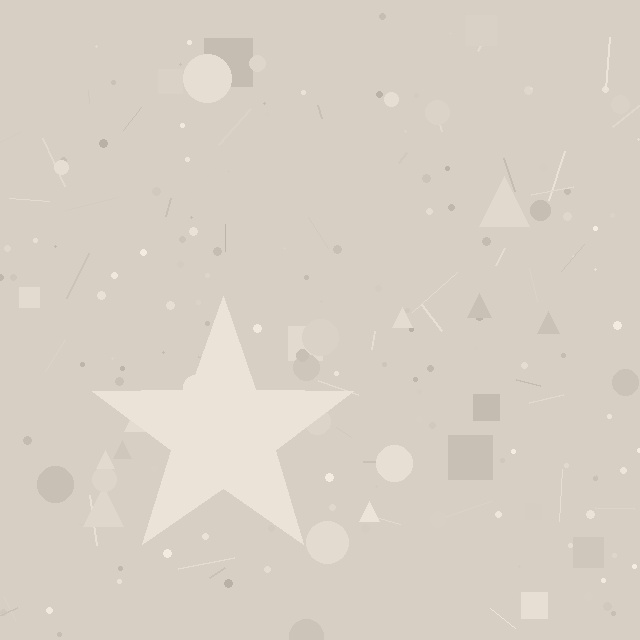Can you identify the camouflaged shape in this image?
The camouflaged shape is a star.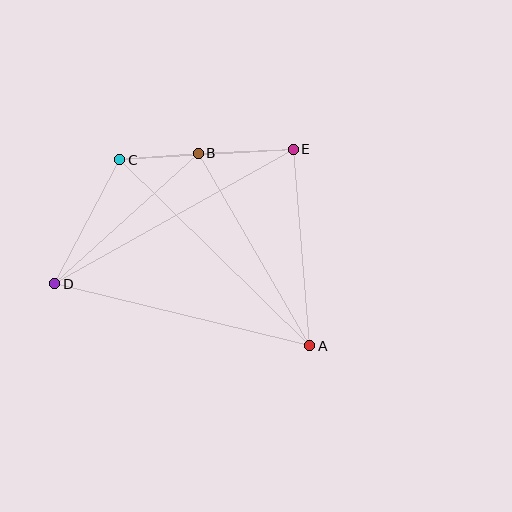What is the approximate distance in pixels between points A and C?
The distance between A and C is approximately 266 pixels.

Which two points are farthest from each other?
Points D and E are farthest from each other.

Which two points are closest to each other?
Points B and C are closest to each other.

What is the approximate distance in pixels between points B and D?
The distance between B and D is approximately 194 pixels.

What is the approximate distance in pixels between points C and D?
The distance between C and D is approximately 140 pixels.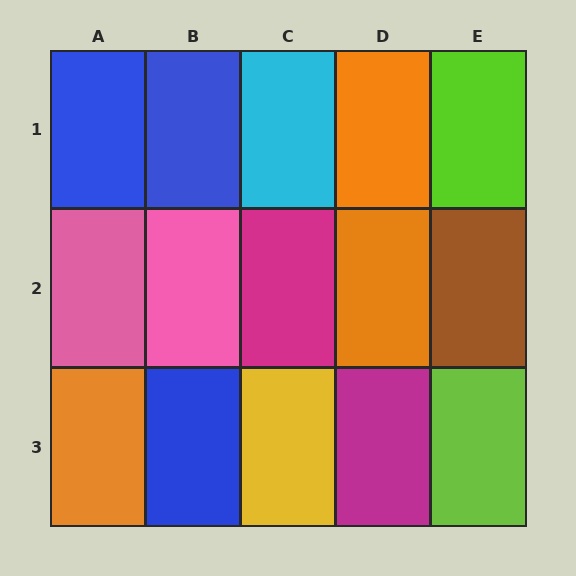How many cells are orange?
3 cells are orange.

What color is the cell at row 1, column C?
Cyan.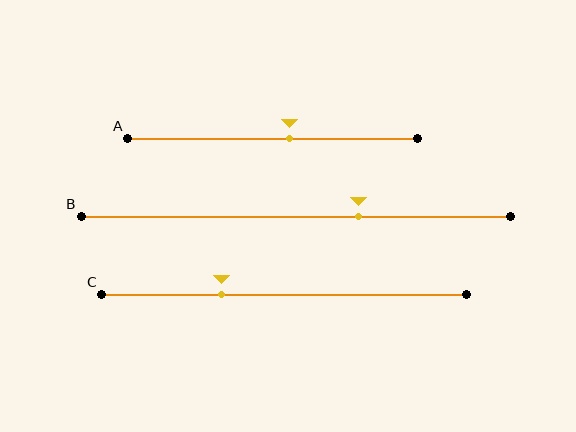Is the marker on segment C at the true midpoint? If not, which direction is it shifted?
No, the marker on segment C is shifted to the left by about 17% of the segment length.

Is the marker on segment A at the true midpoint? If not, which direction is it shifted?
No, the marker on segment A is shifted to the right by about 6% of the segment length.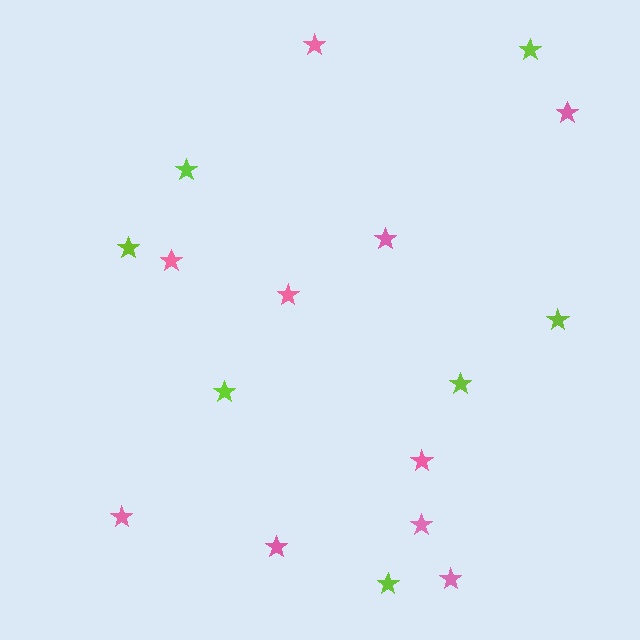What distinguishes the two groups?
There are 2 groups: one group of pink stars (10) and one group of lime stars (7).